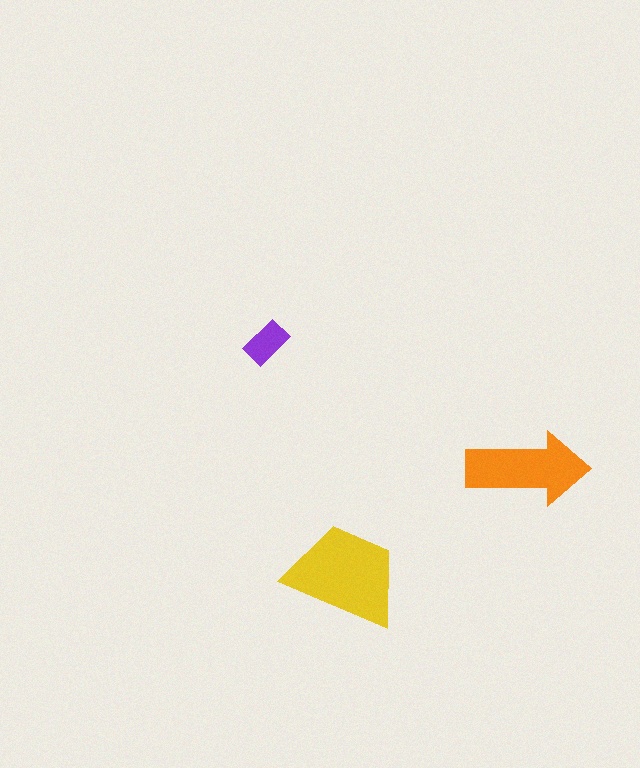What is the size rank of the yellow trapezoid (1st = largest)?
1st.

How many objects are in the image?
There are 3 objects in the image.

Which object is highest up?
The purple rectangle is topmost.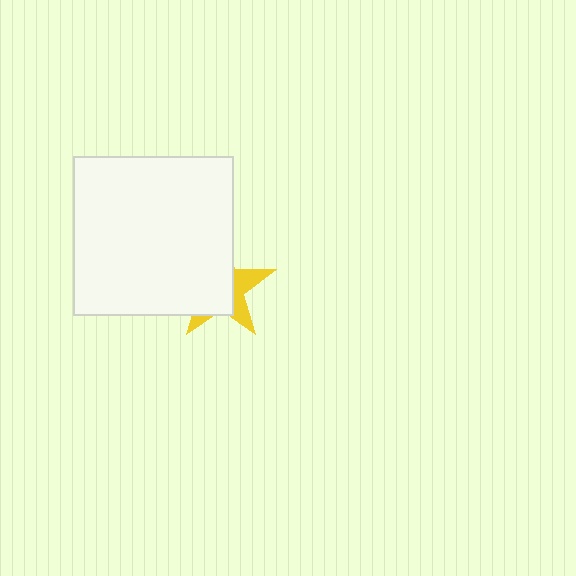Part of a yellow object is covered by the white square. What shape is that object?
It is a star.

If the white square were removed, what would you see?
You would see the complete yellow star.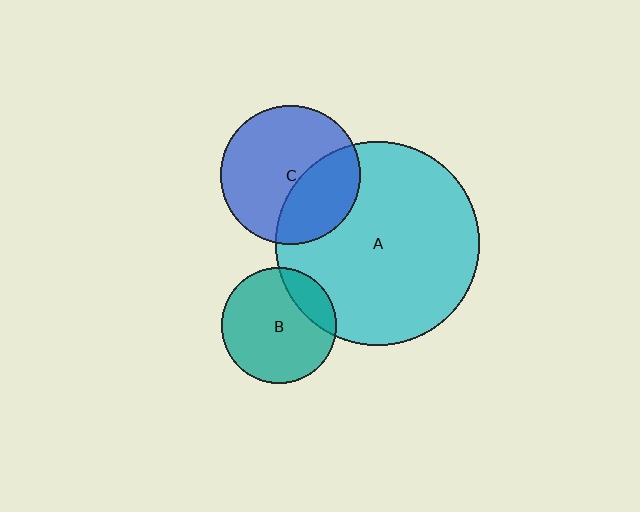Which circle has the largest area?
Circle A (cyan).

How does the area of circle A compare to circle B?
Approximately 3.1 times.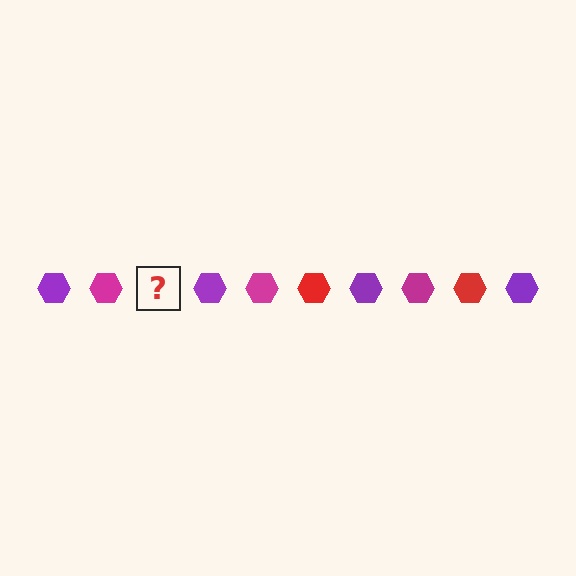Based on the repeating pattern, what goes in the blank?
The blank should be a red hexagon.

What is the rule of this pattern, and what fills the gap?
The rule is that the pattern cycles through purple, magenta, red hexagons. The gap should be filled with a red hexagon.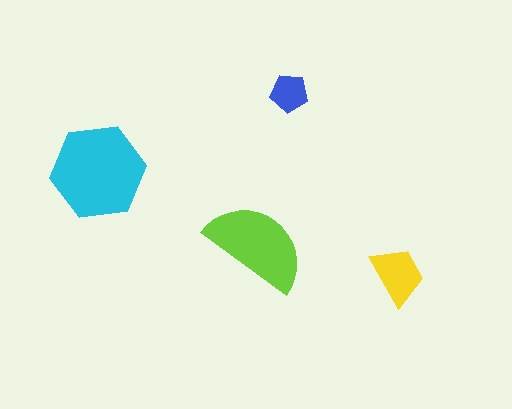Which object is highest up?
The blue pentagon is topmost.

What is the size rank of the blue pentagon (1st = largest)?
4th.